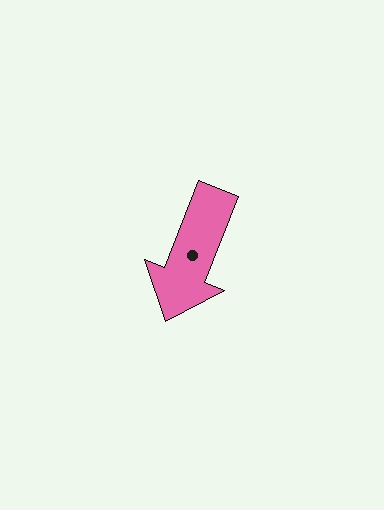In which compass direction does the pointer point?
South.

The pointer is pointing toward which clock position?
Roughly 7 o'clock.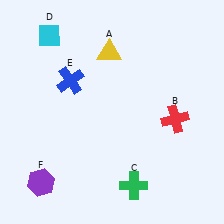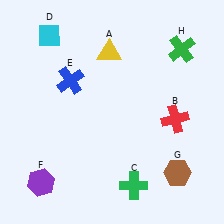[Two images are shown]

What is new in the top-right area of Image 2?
A green cross (H) was added in the top-right area of Image 2.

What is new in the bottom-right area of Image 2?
A brown hexagon (G) was added in the bottom-right area of Image 2.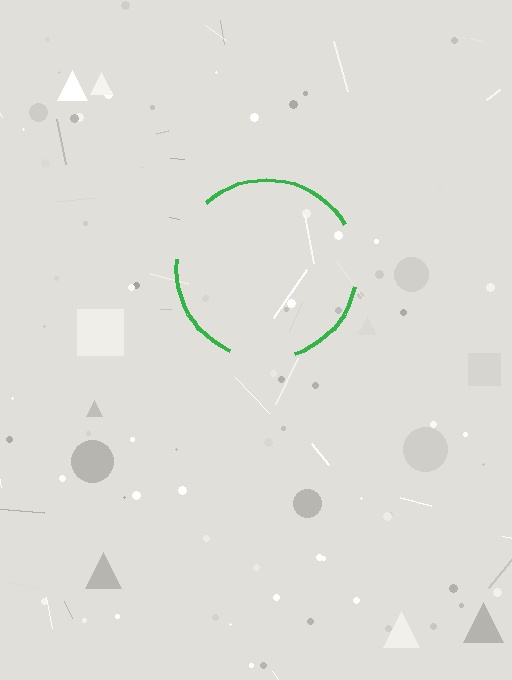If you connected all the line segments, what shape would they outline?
They would outline a circle.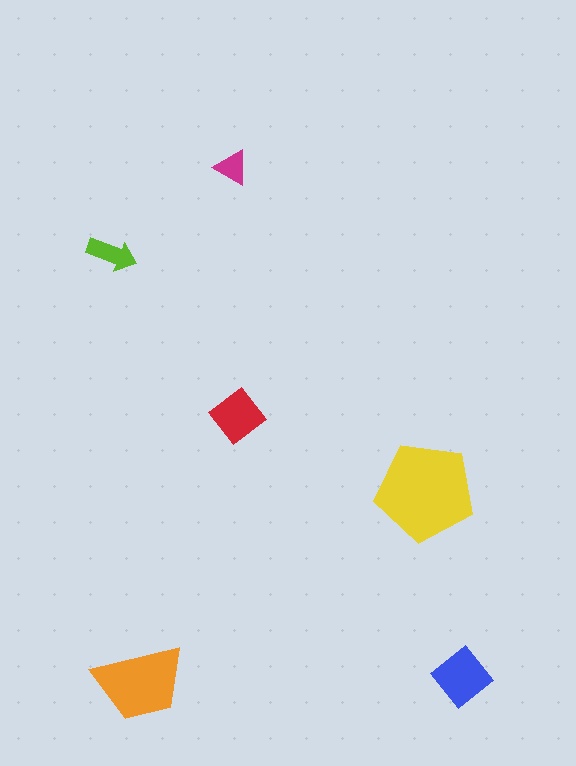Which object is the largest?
The yellow pentagon.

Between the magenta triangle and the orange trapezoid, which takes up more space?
The orange trapezoid.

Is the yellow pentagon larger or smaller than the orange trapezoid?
Larger.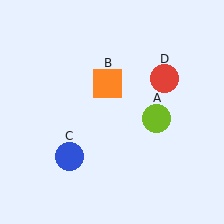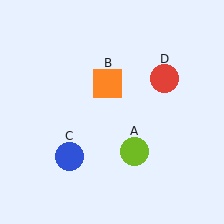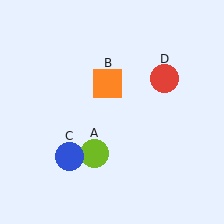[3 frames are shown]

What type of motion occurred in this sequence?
The lime circle (object A) rotated clockwise around the center of the scene.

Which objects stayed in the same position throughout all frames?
Orange square (object B) and blue circle (object C) and red circle (object D) remained stationary.